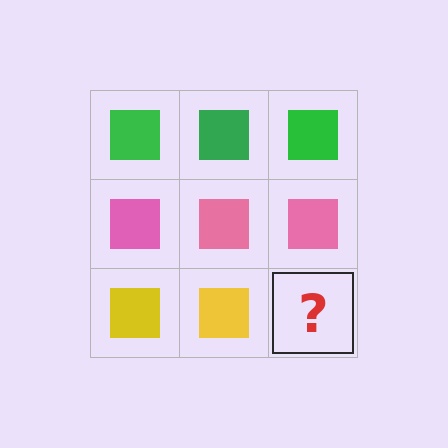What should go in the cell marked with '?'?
The missing cell should contain a yellow square.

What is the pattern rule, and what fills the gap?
The rule is that each row has a consistent color. The gap should be filled with a yellow square.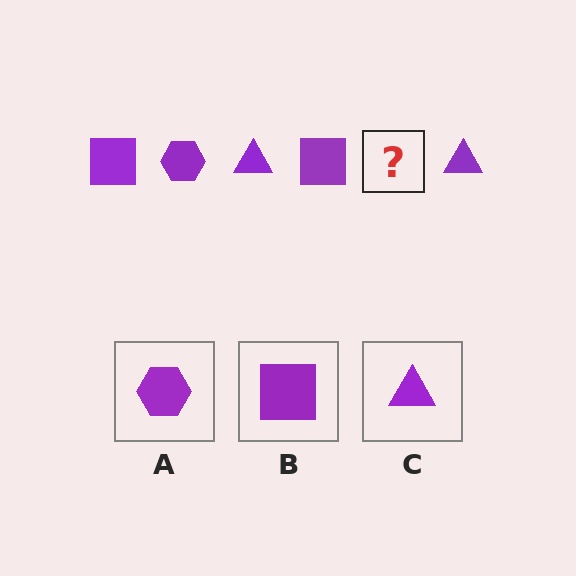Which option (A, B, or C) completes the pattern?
A.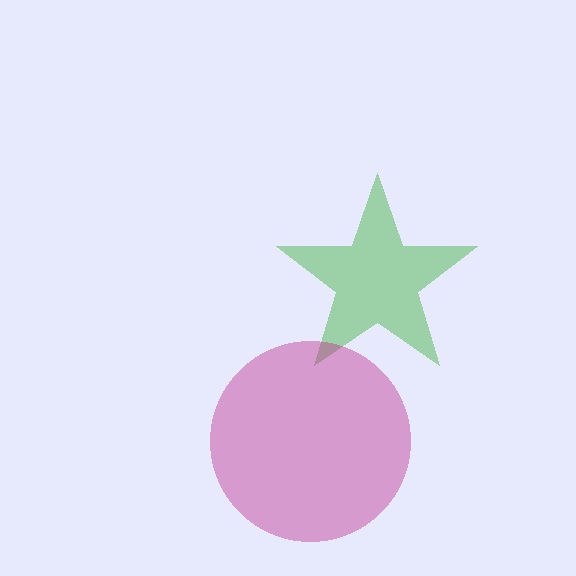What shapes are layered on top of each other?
The layered shapes are: a green star, a magenta circle.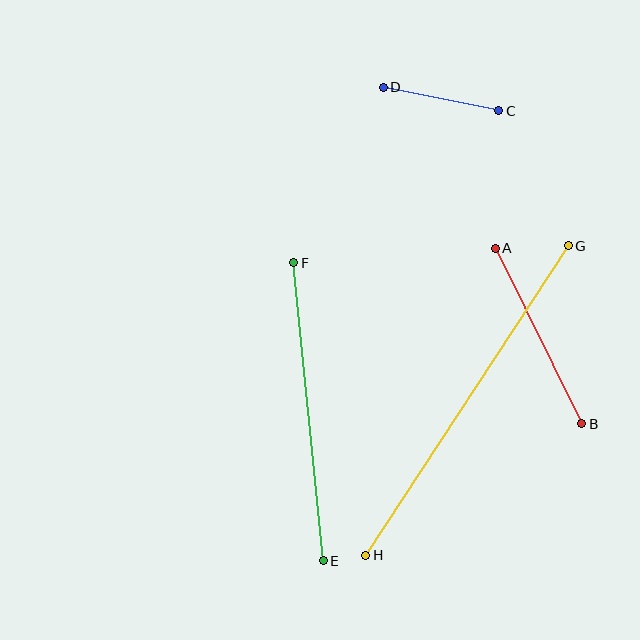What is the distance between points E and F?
The distance is approximately 300 pixels.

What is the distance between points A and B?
The distance is approximately 196 pixels.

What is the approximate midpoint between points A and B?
The midpoint is at approximately (539, 336) pixels.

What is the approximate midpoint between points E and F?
The midpoint is at approximately (308, 412) pixels.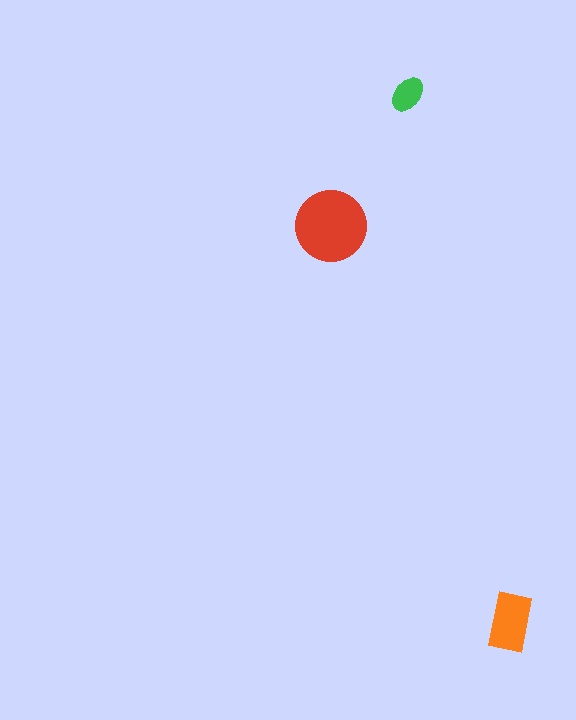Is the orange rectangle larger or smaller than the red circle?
Smaller.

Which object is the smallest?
The green ellipse.